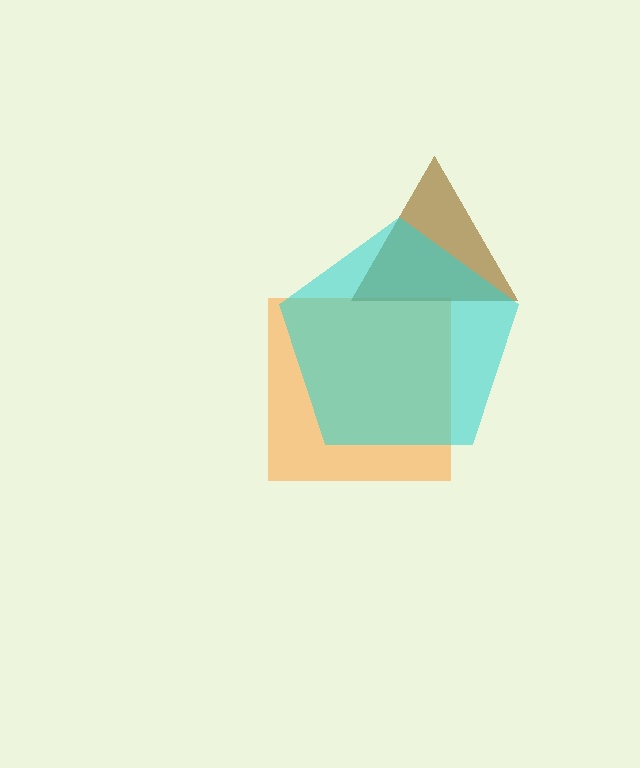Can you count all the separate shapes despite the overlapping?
Yes, there are 3 separate shapes.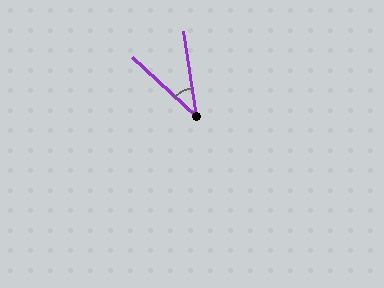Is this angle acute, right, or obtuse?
It is acute.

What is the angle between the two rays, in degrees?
Approximately 39 degrees.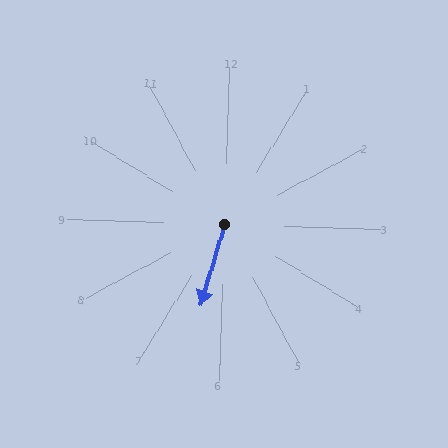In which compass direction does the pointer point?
South.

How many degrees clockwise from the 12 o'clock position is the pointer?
Approximately 195 degrees.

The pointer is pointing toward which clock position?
Roughly 6 o'clock.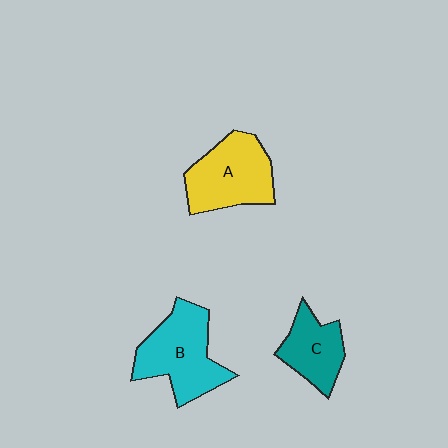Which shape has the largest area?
Shape B (cyan).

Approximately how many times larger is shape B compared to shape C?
Approximately 1.5 times.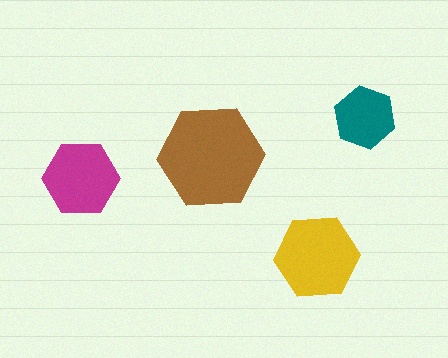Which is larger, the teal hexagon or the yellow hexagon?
The yellow one.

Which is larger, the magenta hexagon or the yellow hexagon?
The yellow one.